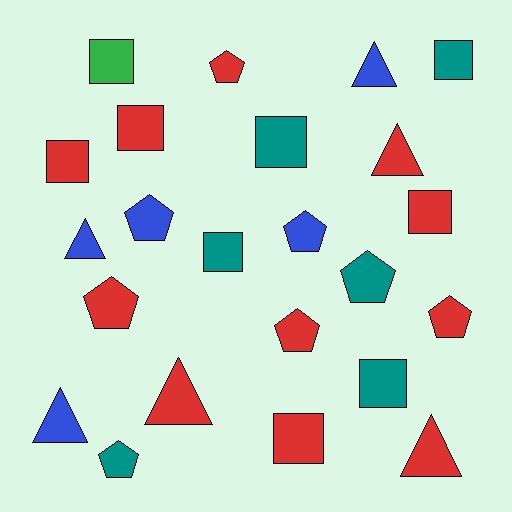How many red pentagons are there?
There are 4 red pentagons.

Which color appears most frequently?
Red, with 11 objects.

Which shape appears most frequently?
Square, with 9 objects.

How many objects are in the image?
There are 23 objects.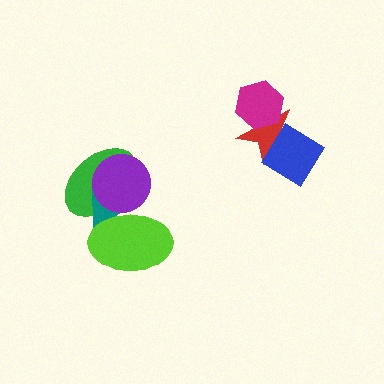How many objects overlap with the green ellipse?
3 objects overlap with the green ellipse.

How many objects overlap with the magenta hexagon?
1 object overlaps with the magenta hexagon.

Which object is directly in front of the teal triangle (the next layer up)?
The purple circle is directly in front of the teal triangle.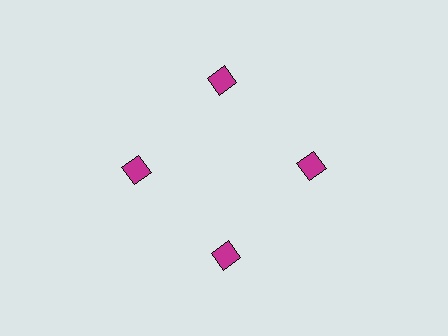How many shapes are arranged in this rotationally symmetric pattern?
There are 4 shapes, arranged in 4 groups of 1.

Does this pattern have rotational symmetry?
Yes, this pattern has 4-fold rotational symmetry. It looks the same after rotating 90 degrees around the center.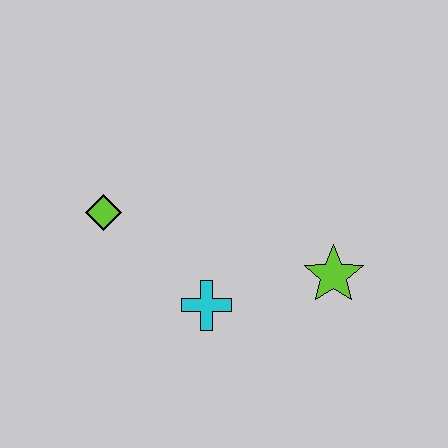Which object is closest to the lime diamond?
The cyan cross is closest to the lime diamond.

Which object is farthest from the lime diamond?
The lime star is farthest from the lime diamond.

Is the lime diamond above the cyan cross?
Yes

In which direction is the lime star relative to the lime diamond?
The lime star is to the right of the lime diamond.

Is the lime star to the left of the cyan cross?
No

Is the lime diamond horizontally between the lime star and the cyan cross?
No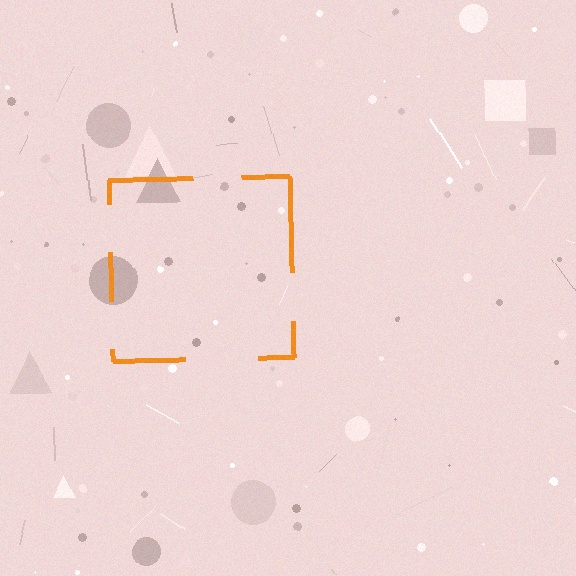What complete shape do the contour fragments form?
The contour fragments form a square.